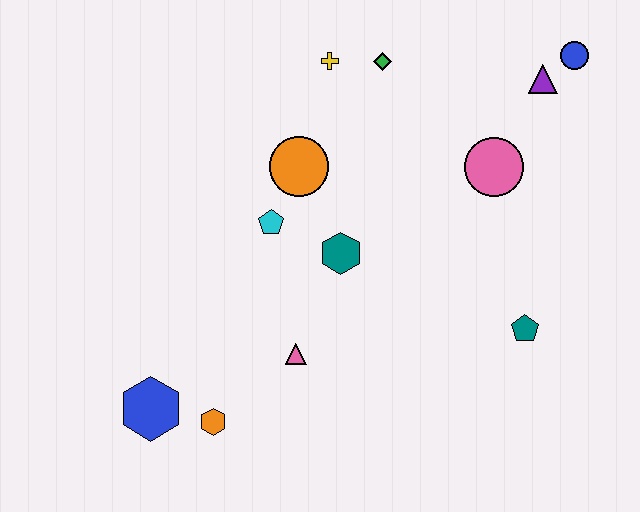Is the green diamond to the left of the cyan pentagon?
No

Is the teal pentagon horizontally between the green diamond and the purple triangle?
Yes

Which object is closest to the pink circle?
The purple triangle is closest to the pink circle.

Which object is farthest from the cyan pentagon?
The blue circle is farthest from the cyan pentagon.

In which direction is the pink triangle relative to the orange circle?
The pink triangle is below the orange circle.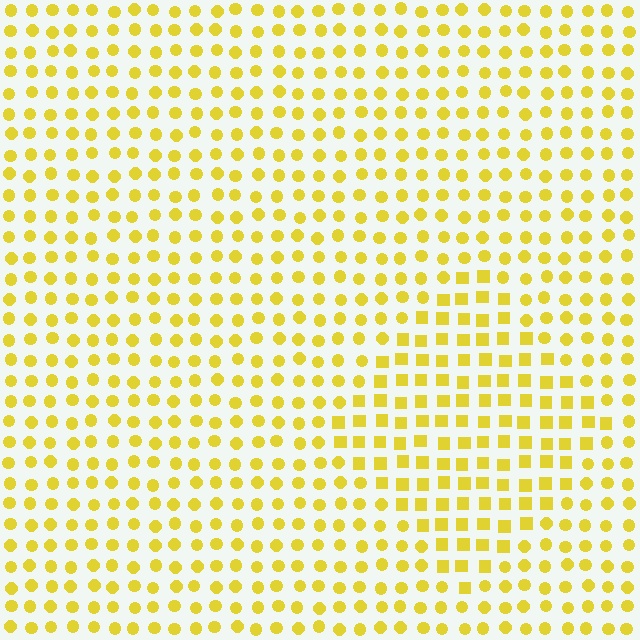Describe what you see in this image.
The image is filled with small yellow elements arranged in a uniform grid. A diamond-shaped region contains squares, while the surrounding area contains circles. The boundary is defined purely by the change in element shape.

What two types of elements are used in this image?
The image uses squares inside the diamond region and circles outside it.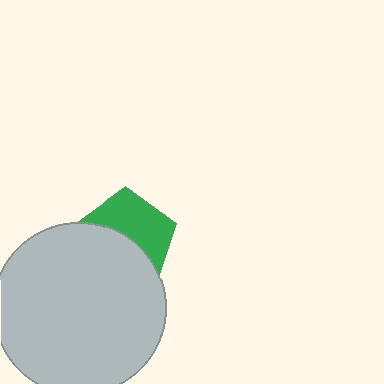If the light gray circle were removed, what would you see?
You would see the complete green pentagon.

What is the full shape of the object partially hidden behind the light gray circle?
The partially hidden object is a green pentagon.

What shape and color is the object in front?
The object in front is a light gray circle.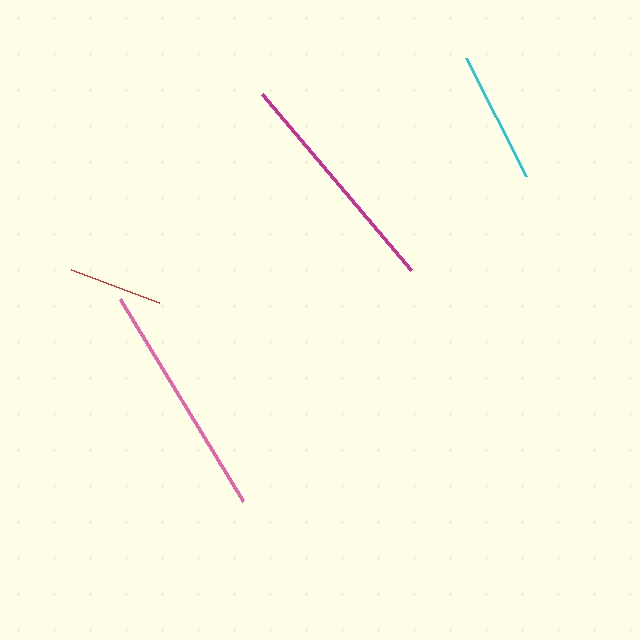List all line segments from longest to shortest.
From longest to shortest: pink, magenta, cyan, red.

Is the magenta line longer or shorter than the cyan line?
The magenta line is longer than the cyan line.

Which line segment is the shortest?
The red line is the shortest at approximately 93 pixels.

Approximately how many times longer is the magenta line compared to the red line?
The magenta line is approximately 2.5 times the length of the red line.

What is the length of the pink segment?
The pink segment is approximately 237 pixels long.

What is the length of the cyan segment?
The cyan segment is approximately 133 pixels long.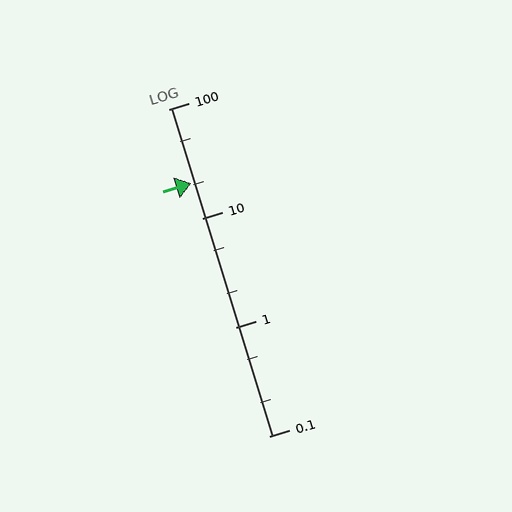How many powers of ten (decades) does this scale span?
The scale spans 3 decades, from 0.1 to 100.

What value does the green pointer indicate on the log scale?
The pointer indicates approximately 21.